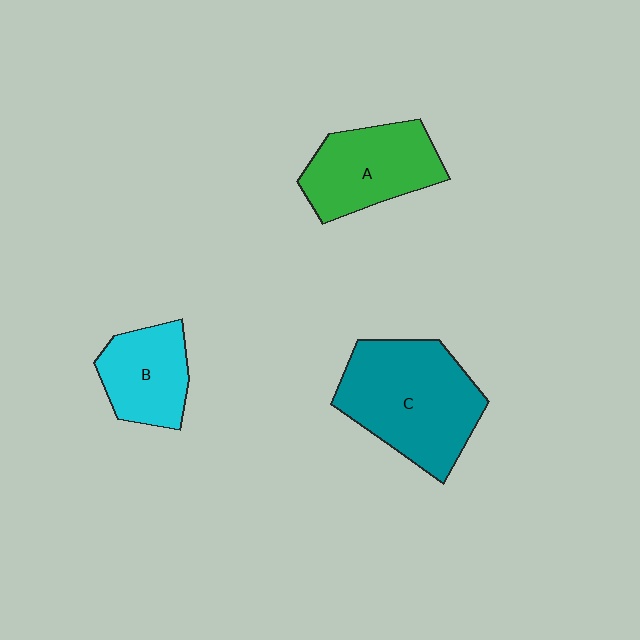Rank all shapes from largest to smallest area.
From largest to smallest: C (teal), A (green), B (cyan).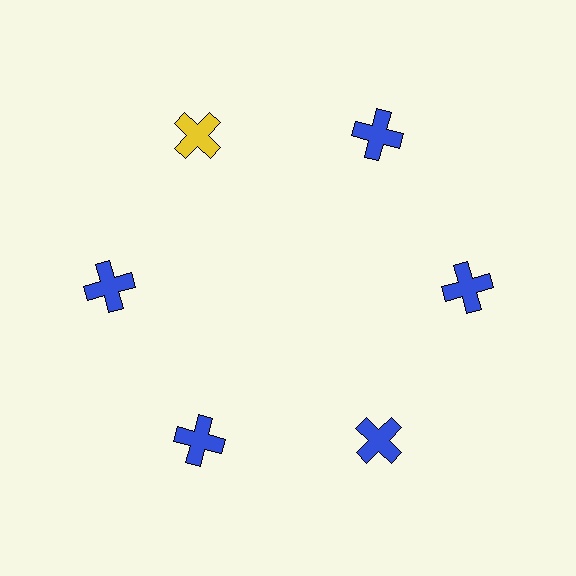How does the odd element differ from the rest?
It has a different color: yellow instead of blue.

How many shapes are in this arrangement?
There are 6 shapes arranged in a ring pattern.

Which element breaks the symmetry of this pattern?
The yellow cross at roughly the 11 o'clock position breaks the symmetry. All other shapes are blue crosses.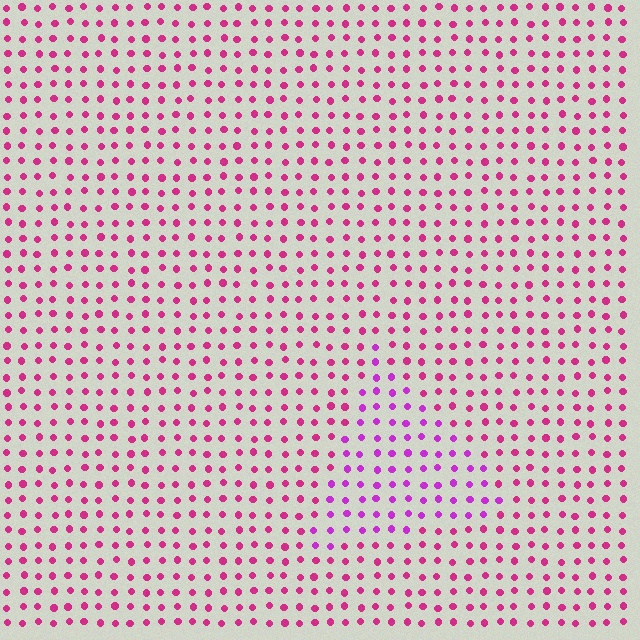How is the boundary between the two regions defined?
The boundary is defined purely by a slight shift in hue (about 31 degrees). Spacing, size, and orientation are identical on both sides.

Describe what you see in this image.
The image is filled with small magenta elements in a uniform arrangement. A triangle-shaped region is visible where the elements are tinted to a slightly different hue, forming a subtle color boundary.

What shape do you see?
I see a triangle.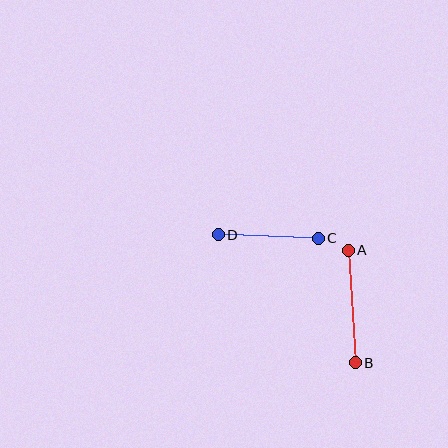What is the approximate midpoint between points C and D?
The midpoint is at approximately (268, 236) pixels.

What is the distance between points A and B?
The distance is approximately 113 pixels.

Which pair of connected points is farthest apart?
Points A and B are farthest apart.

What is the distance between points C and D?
The distance is approximately 100 pixels.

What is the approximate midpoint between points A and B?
The midpoint is at approximately (352, 307) pixels.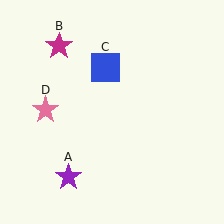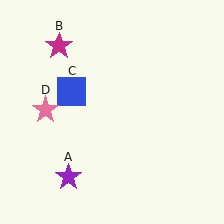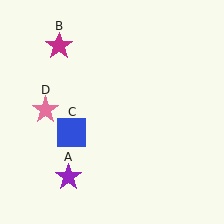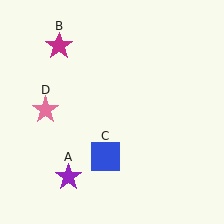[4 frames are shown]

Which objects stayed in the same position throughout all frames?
Purple star (object A) and magenta star (object B) and pink star (object D) remained stationary.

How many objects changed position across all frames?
1 object changed position: blue square (object C).